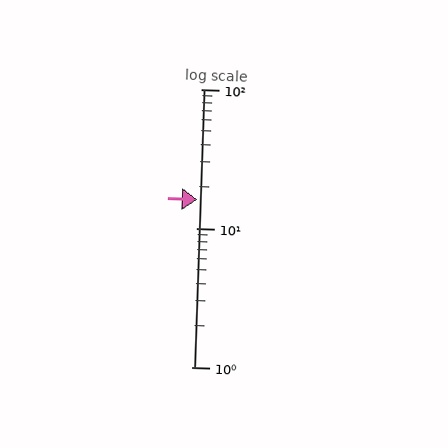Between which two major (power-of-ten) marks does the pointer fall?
The pointer is between 10 and 100.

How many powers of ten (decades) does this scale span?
The scale spans 2 decades, from 1 to 100.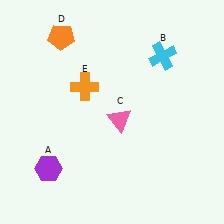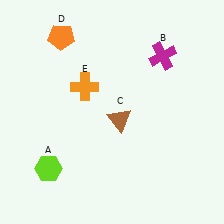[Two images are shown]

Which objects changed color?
A changed from purple to lime. B changed from cyan to magenta. C changed from pink to brown.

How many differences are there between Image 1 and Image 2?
There are 3 differences between the two images.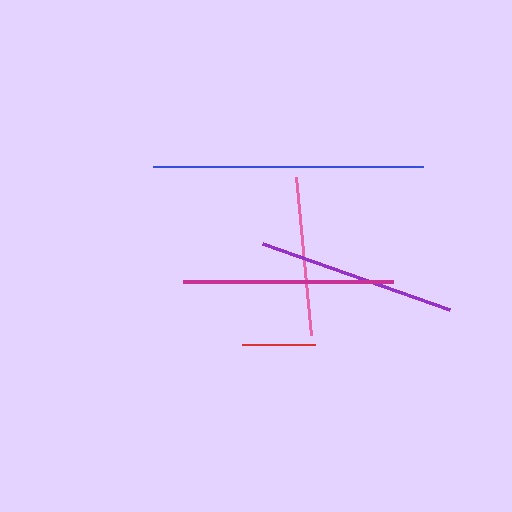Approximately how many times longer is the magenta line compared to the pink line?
The magenta line is approximately 1.3 times the length of the pink line.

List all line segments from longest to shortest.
From longest to shortest: blue, magenta, purple, pink, red.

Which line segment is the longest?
The blue line is the longest at approximately 270 pixels.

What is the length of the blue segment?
The blue segment is approximately 270 pixels long.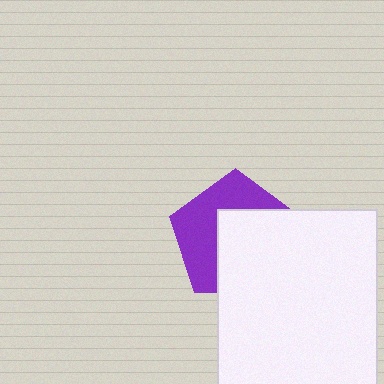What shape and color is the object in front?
The object in front is a white rectangle.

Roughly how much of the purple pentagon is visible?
About half of it is visible (roughly 47%).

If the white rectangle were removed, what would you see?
You would see the complete purple pentagon.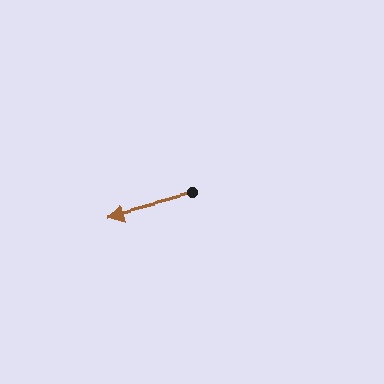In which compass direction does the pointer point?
West.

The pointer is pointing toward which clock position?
Roughly 8 o'clock.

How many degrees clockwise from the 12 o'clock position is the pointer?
Approximately 255 degrees.